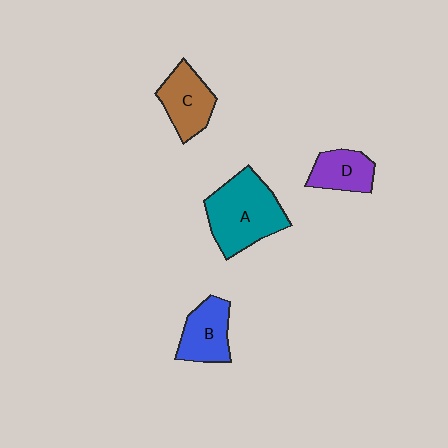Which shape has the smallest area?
Shape D (purple).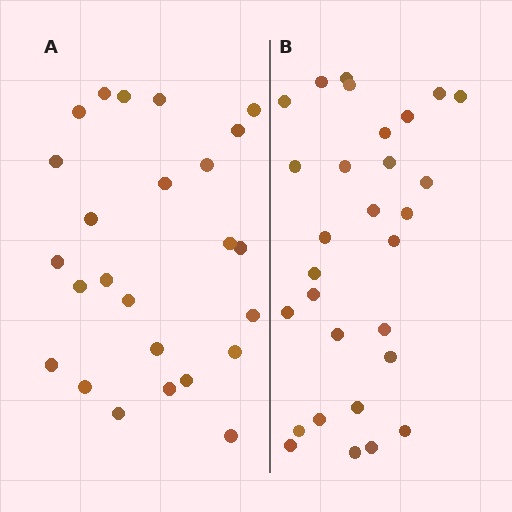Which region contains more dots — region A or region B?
Region B (the right region) has more dots.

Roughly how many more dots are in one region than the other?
Region B has about 4 more dots than region A.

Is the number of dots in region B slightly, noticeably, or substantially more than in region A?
Region B has only slightly more — the two regions are fairly close. The ratio is roughly 1.2 to 1.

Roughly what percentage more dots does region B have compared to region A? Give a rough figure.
About 15% more.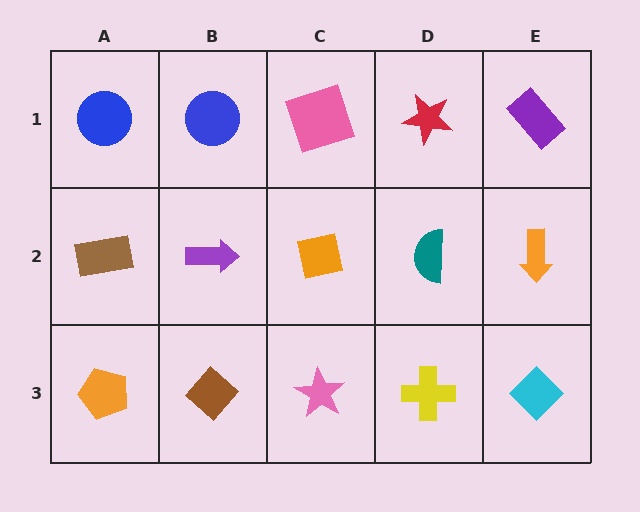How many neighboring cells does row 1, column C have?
3.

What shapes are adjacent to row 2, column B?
A blue circle (row 1, column B), a brown diamond (row 3, column B), a brown rectangle (row 2, column A), an orange square (row 2, column C).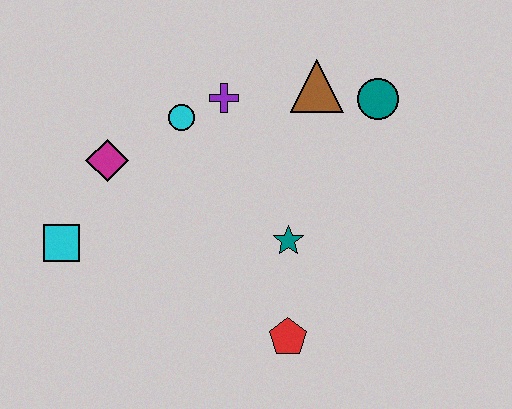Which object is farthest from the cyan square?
The teal circle is farthest from the cyan square.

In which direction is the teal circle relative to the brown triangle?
The teal circle is to the right of the brown triangle.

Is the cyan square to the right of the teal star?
No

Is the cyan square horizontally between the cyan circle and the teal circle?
No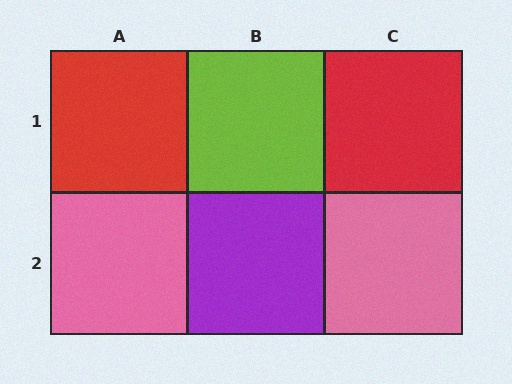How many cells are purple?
1 cell is purple.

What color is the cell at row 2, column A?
Pink.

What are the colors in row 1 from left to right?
Red, lime, red.